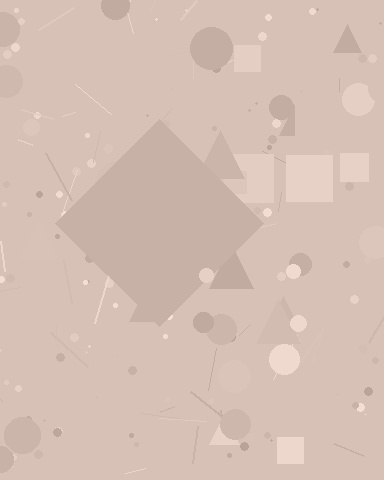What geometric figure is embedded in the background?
A diamond is embedded in the background.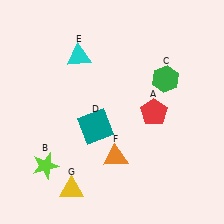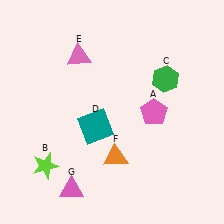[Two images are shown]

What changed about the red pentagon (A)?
In Image 1, A is red. In Image 2, it changed to pink.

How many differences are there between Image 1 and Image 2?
There are 3 differences between the two images.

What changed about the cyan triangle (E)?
In Image 1, E is cyan. In Image 2, it changed to pink.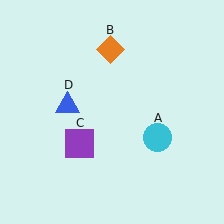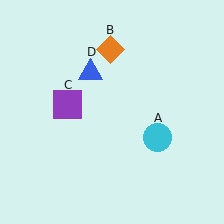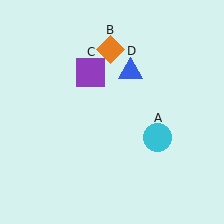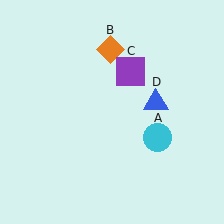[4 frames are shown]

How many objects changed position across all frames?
2 objects changed position: purple square (object C), blue triangle (object D).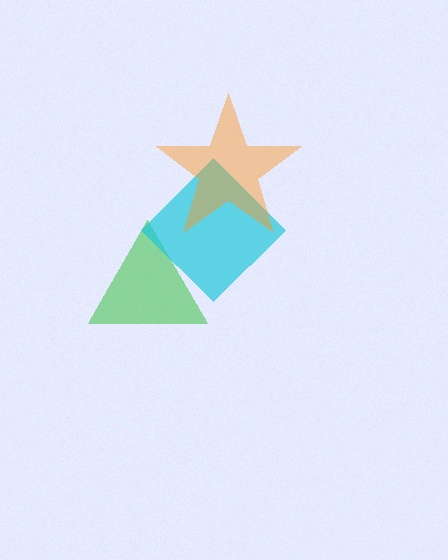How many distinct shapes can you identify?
There are 3 distinct shapes: a green triangle, a cyan diamond, an orange star.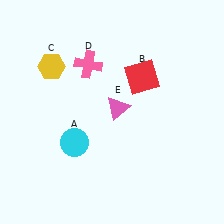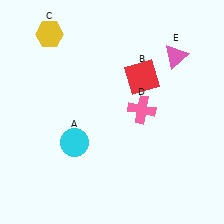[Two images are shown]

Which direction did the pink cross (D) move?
The pink cross (D) moved right.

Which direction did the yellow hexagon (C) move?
The yellow hexagon (C) moved up.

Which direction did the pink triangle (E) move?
The pink triangle (E) moved right.